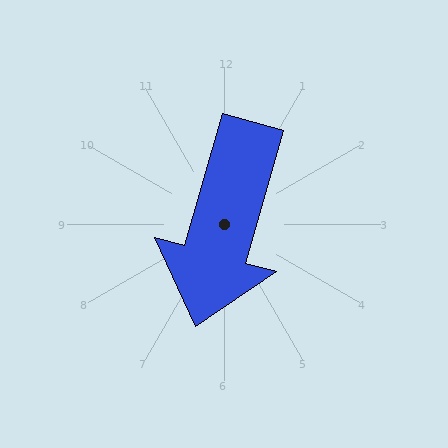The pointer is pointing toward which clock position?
Roughly 7 o'clock.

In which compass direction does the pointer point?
South.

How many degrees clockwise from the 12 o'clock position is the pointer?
Approximately 196 degrees.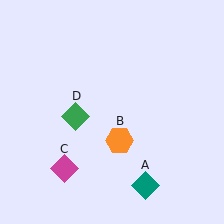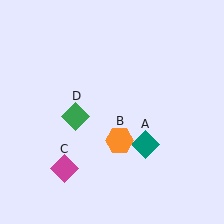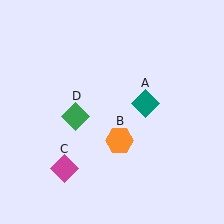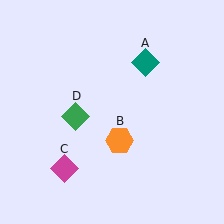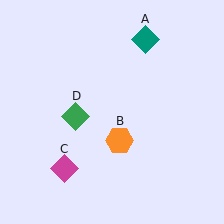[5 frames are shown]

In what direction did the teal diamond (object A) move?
The teal diamond (object A) moved up.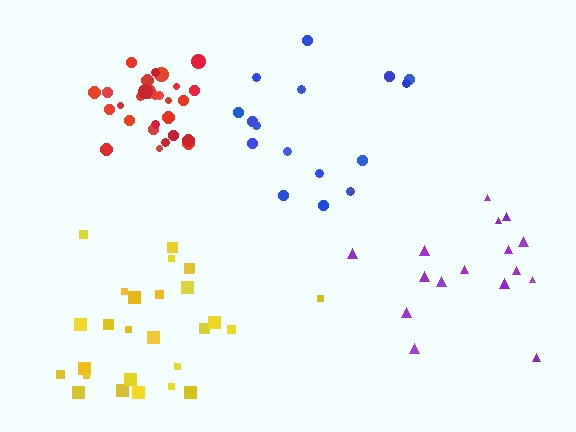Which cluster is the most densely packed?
Red.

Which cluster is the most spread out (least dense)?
Yellow.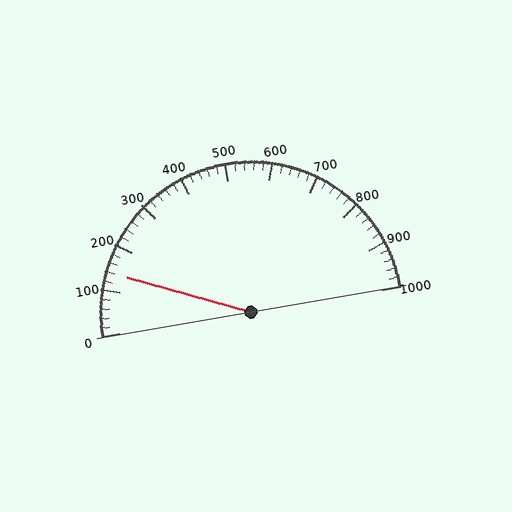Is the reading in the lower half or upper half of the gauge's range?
The reading is in the lower half of the range (0 to 1000).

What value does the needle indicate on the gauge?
The needle indicates approximately 140.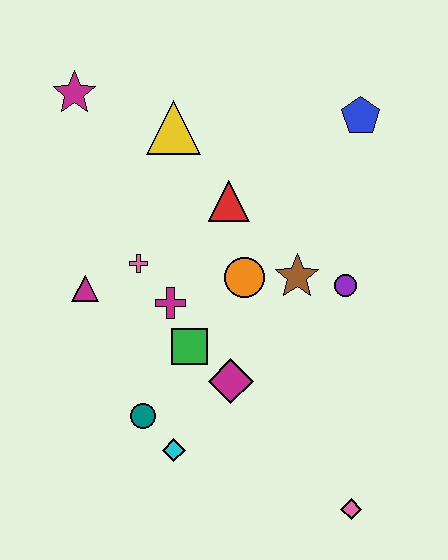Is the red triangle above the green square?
Yes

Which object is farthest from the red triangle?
The pink diamond is farthest from the red triangle.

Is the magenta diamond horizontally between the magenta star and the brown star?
Yes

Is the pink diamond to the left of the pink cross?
No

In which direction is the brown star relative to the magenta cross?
The brown star is to the right of the magenta cross.